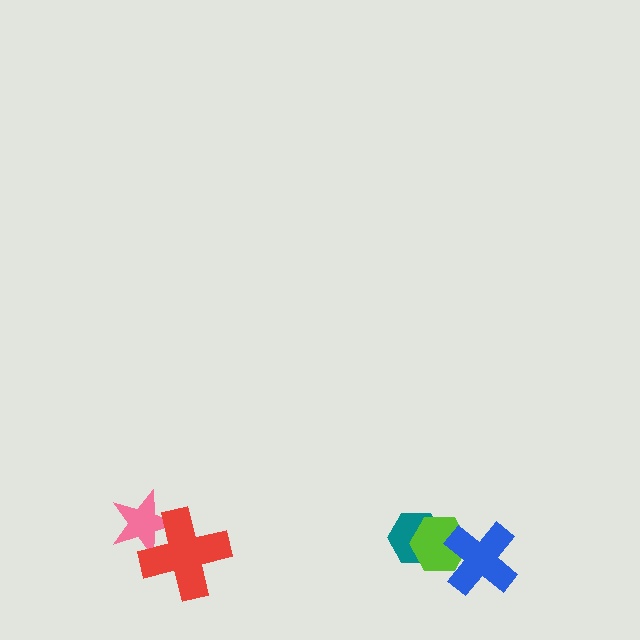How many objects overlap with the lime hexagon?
2 objects overlap with the lime hexagon.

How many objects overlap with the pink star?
1 object overlaps with the pink star.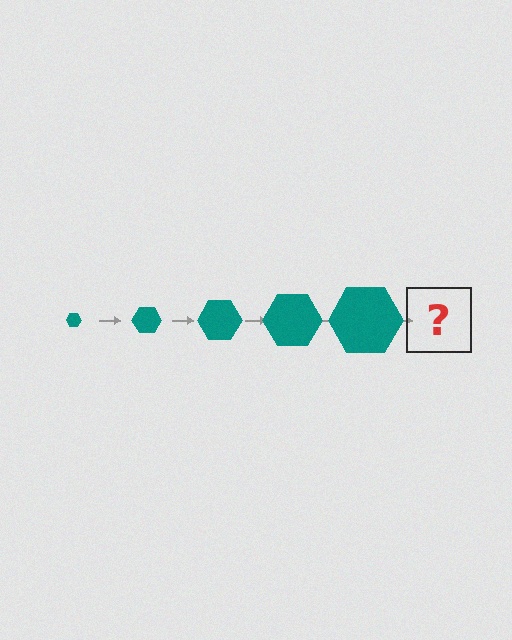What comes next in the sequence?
The next element should be a teal hexagon, larger than the previous one.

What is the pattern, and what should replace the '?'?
The pattern is that the hexagon gets progressively larger each step. The '?' should be a teal hexagon, larger than the previous one.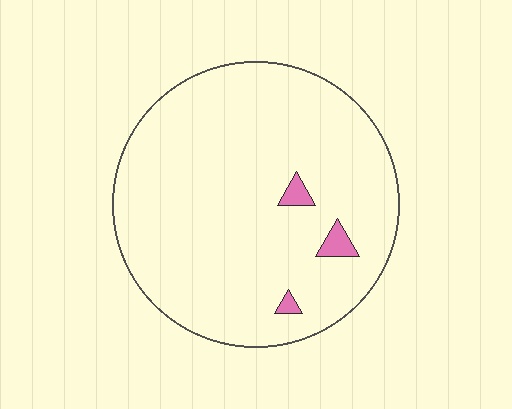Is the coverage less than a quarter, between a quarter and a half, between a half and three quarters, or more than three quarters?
Less than a quarter.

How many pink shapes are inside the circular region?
3.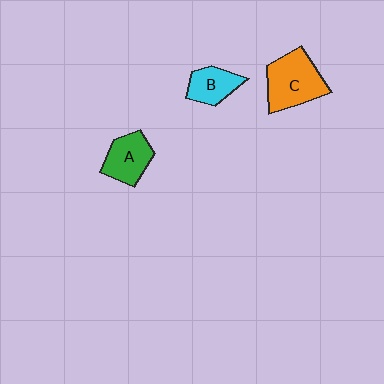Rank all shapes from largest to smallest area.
From largest to smallest: C (orange), A (green), B (cyan).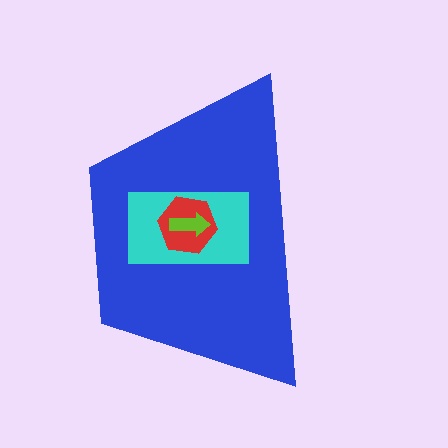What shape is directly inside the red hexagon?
The lime arrow.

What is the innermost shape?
The lime arrow.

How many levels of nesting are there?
4.